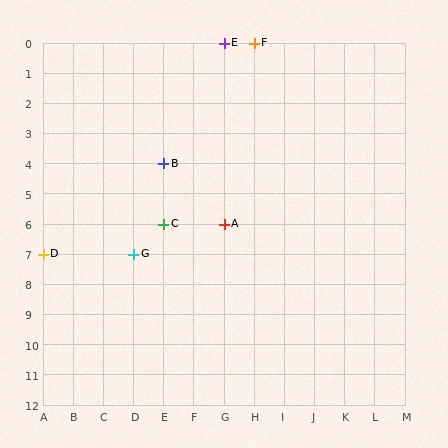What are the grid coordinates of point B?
Point B is at grid coordinates (E, 4).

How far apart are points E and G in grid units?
Points E and G are 3 columns and 7 rows apart (about 7.6 grid units diagonally).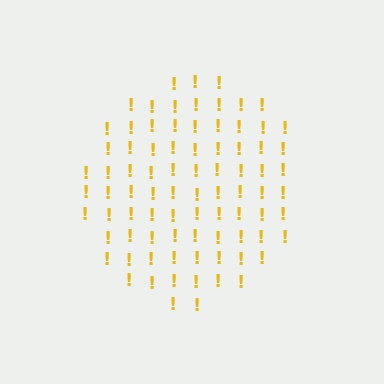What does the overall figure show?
The overall figure shows a circle.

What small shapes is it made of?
It is made of small exclamation marks.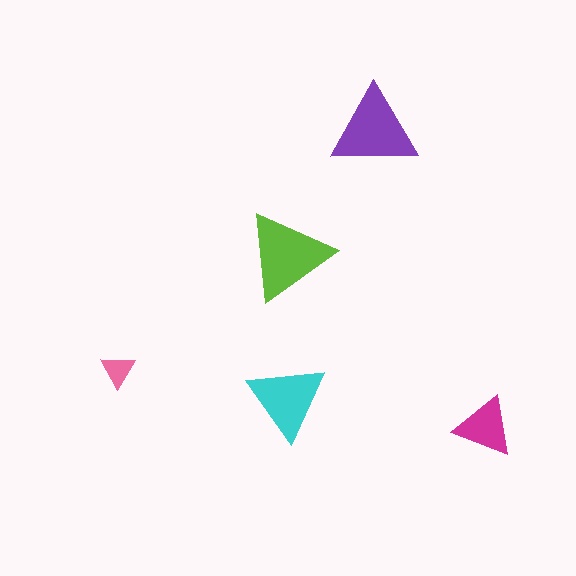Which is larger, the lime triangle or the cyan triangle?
The lime one.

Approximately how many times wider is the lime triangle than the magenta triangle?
About 1.5 times wider.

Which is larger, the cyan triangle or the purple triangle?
The purple one.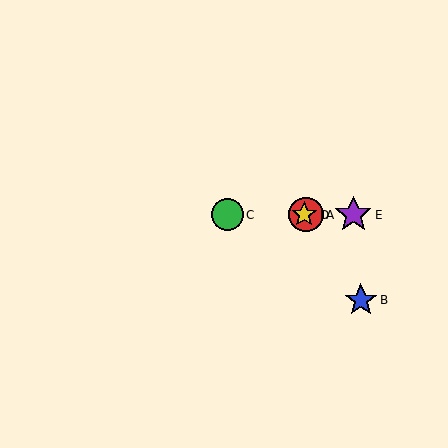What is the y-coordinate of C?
Object C is at y≈215.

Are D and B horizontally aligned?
No, D is at y≈215 and B is at y≈300.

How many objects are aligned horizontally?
4 objects (A, C, D, E) are aligned horizontally.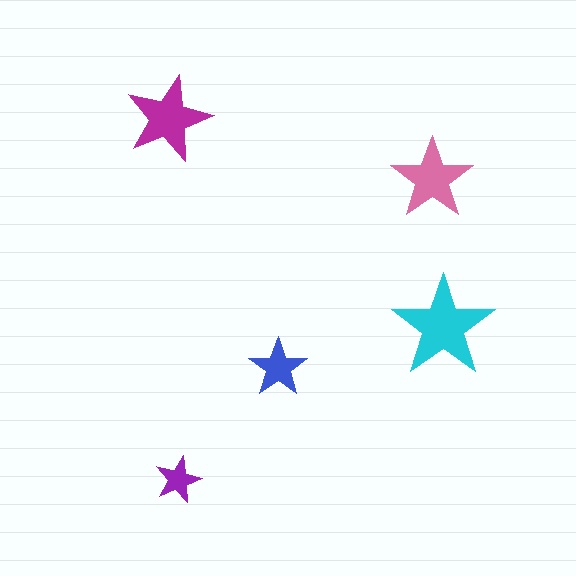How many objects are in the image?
There are 5 objects in the image.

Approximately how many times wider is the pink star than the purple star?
About 2 times wider.